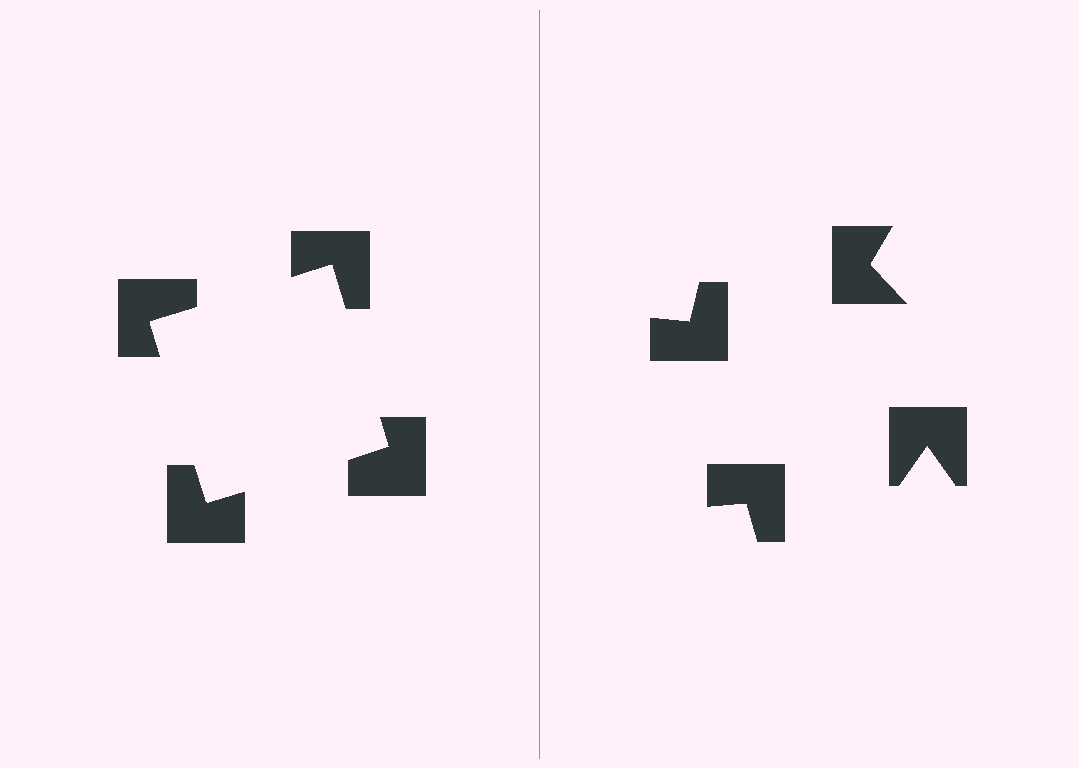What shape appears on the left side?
An illusory square.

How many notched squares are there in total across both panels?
8 — 4 on each side.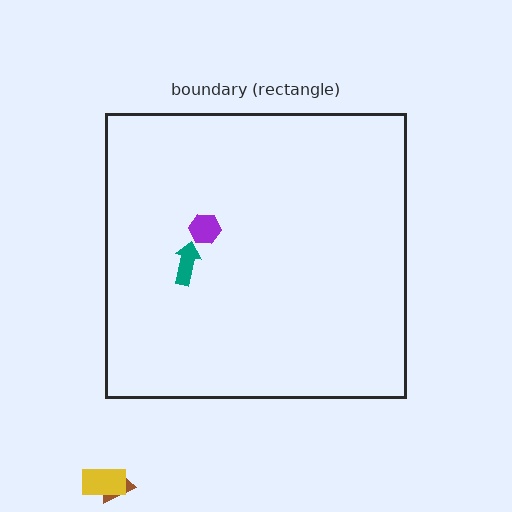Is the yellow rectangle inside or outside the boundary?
Outside.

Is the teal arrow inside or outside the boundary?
Inside.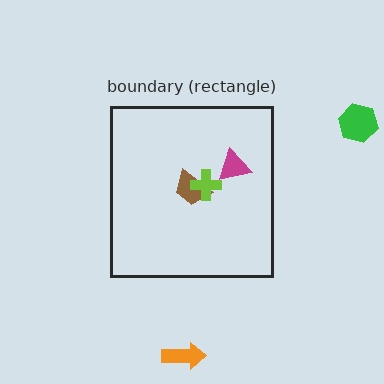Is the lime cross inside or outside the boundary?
Inside.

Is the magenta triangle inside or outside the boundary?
Inside.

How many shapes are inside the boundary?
3 inside, 2 outside.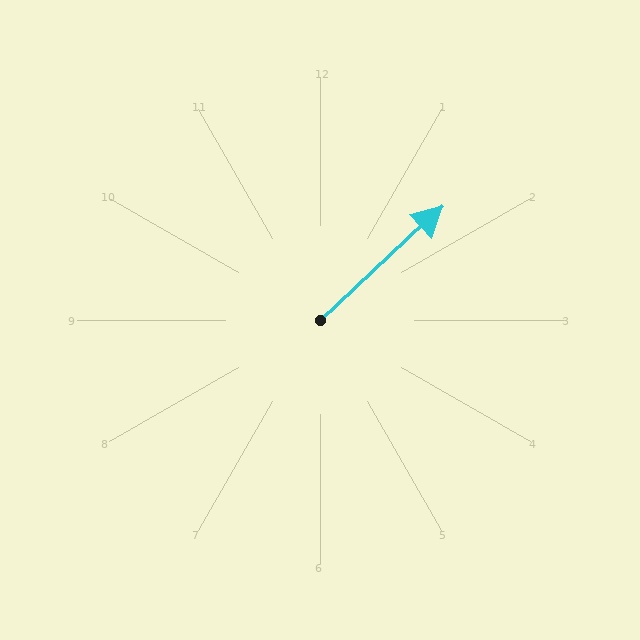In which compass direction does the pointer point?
Northeast.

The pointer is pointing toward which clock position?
Roughly 2 o'clock.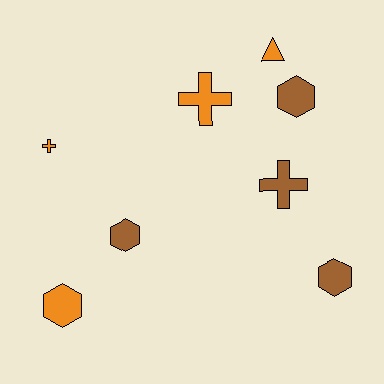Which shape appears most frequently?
Hexagon, with 4 objects.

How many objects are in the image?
There are 8 objects.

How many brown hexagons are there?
There are 3 brown hexagons.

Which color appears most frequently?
Orange, with 4 objects.